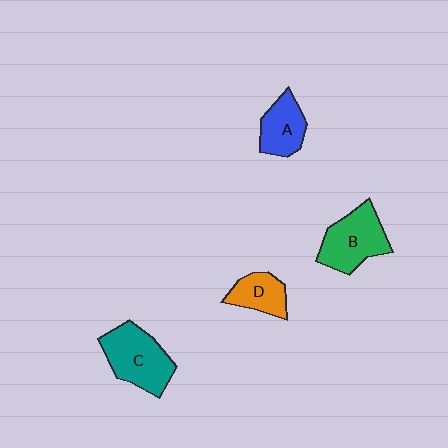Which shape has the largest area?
Shape C (teal).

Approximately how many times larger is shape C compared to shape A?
Approximately 1.5 times.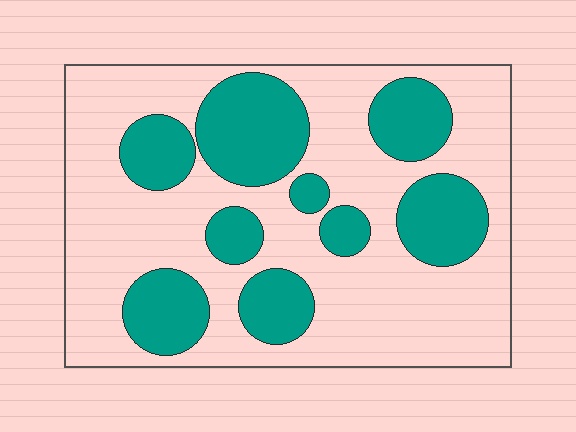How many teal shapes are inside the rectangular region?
9.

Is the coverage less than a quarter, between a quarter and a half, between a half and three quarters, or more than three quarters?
Between a quarter and a half.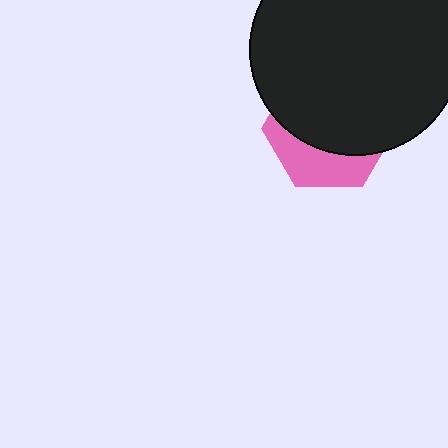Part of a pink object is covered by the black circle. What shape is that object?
It is a hexagon.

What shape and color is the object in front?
The object in front is a black circle.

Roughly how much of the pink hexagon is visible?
A small part of it is visible (roughly 33%).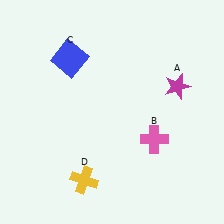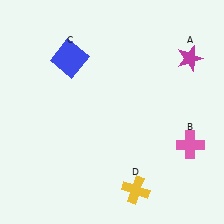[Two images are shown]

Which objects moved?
The objects that moved are: the magenta star (A), the pink cross (B), the yellow cross (D).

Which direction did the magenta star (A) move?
The magenta star (A) moved up.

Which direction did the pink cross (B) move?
The pink cross (B) moved right.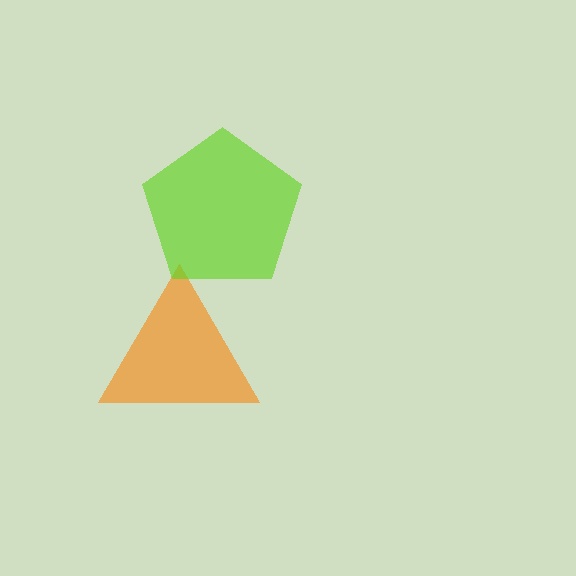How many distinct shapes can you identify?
There are 2 distinct shapes: an orange triangle, a lime pentagon.